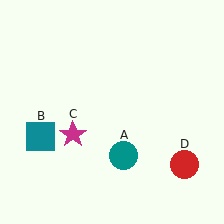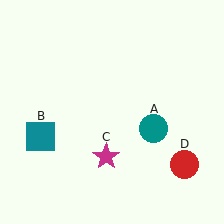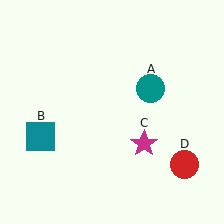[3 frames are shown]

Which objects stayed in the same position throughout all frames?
Teal square (object B) and red circle (object D) remained stationary.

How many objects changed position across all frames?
2 objects changed position: teal circle (object A), magenta star (object C).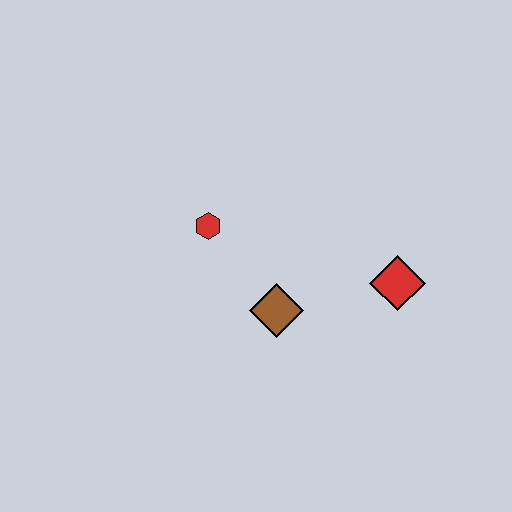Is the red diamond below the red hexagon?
Yes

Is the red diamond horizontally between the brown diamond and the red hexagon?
No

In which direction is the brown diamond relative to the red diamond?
The brown diamond is to the left of the red diamond.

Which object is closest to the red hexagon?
The brown diamond is closest to the red hexagon.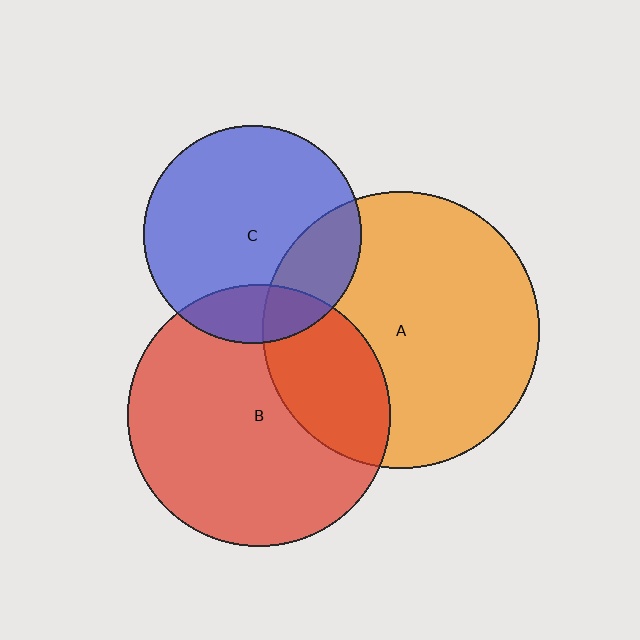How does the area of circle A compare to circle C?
Approximately 1.6 times.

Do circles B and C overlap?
Yes.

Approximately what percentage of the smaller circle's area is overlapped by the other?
Approximately 15%.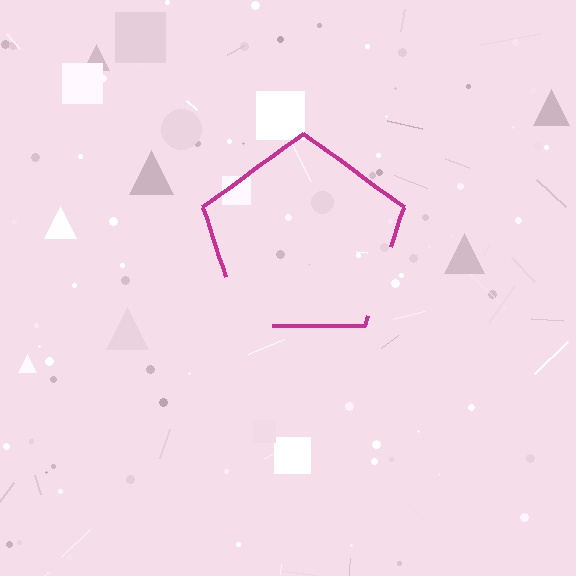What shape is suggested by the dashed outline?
The dashed outline suggests a pentagon.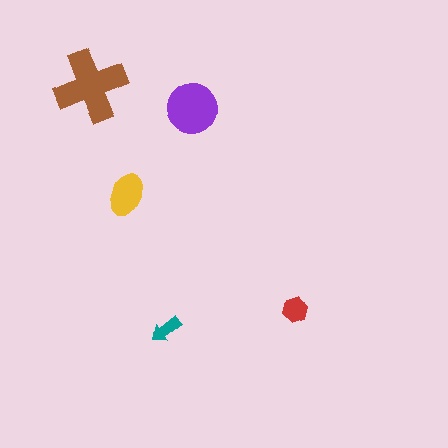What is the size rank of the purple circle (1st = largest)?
2nd.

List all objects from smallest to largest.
The teal arrow, the red hexagon, the yellow ellipse, the purple circle, the brown cross.